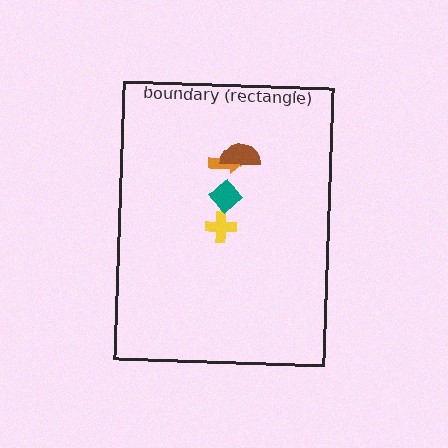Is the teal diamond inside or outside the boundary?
Inside.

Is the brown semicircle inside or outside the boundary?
Inside.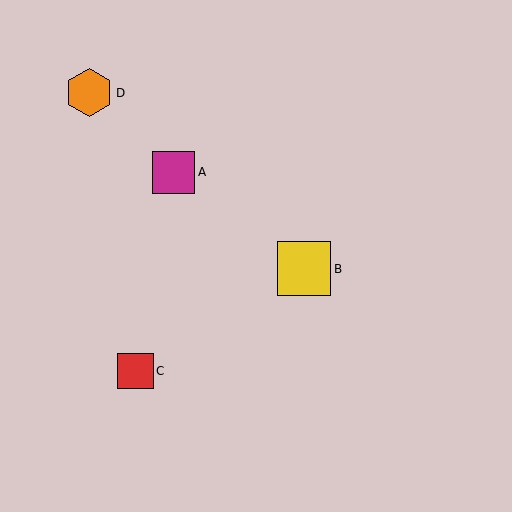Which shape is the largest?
The yellow square (labeled B) is the largest.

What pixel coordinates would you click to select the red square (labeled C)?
Click at (136, 371) to select the red square C.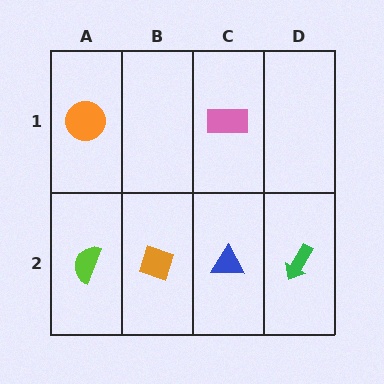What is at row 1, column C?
A pink rectangle.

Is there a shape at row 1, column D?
No, that cell is empty.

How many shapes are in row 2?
4 shapes.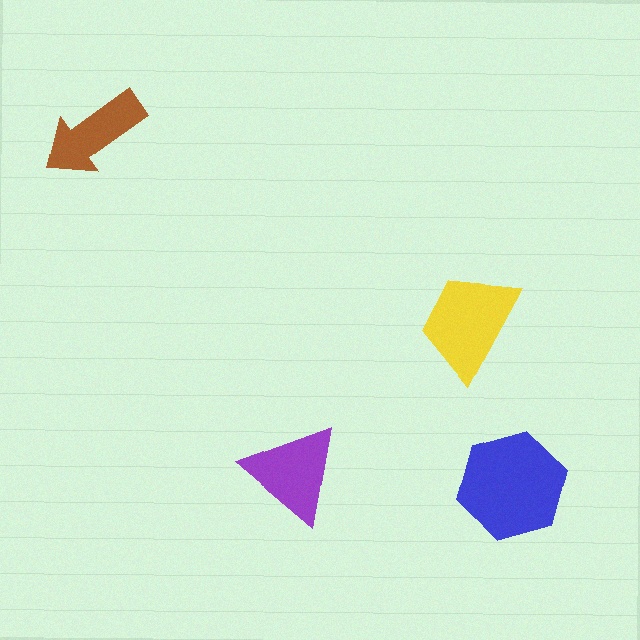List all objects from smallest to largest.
The brown arrow, the purple triangle, the yellow trapezoid, the blue hexagon.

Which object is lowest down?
The blue hexagon is bottommost.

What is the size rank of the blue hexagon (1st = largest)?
1st.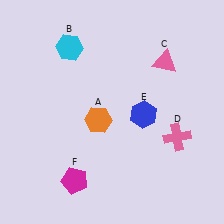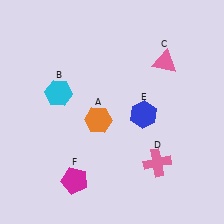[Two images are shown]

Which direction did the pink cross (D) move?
The pink cross (D) moved down.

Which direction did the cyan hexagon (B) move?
The cyan hexagon (B) moved down.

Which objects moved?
The objects that moved are: the cyan hexagon (B), the pink cross (D).